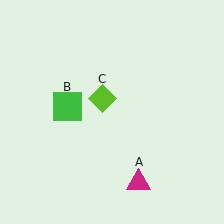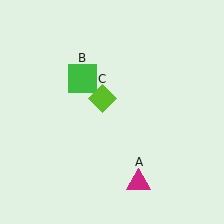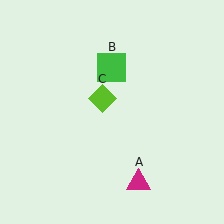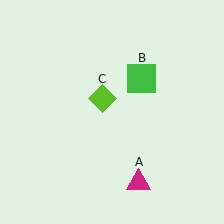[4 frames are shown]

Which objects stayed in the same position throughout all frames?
Magenta triangle (object A) and lime diamond (object C) remained stationary.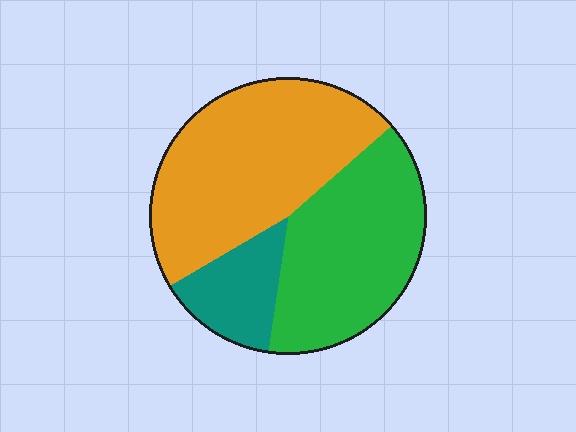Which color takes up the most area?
Orange, at roughly 45%.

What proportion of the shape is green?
Green takes up between a quarter and a half of the shape.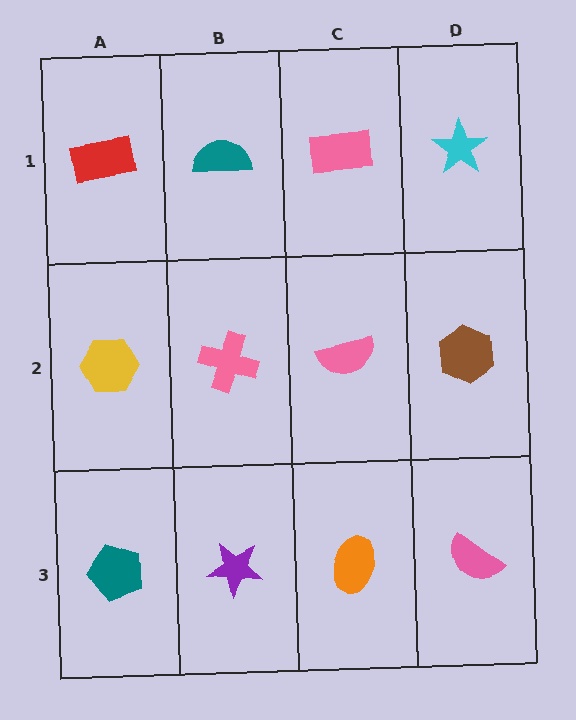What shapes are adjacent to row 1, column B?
A pink cross (row 2, column B), a red rectangle (row 1, column A), a pink rectangle (row 1, column C).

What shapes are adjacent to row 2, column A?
A red rectangle (row 1, column A), a teal pentagon (row 3, column A), a pink cross (row 2, column B).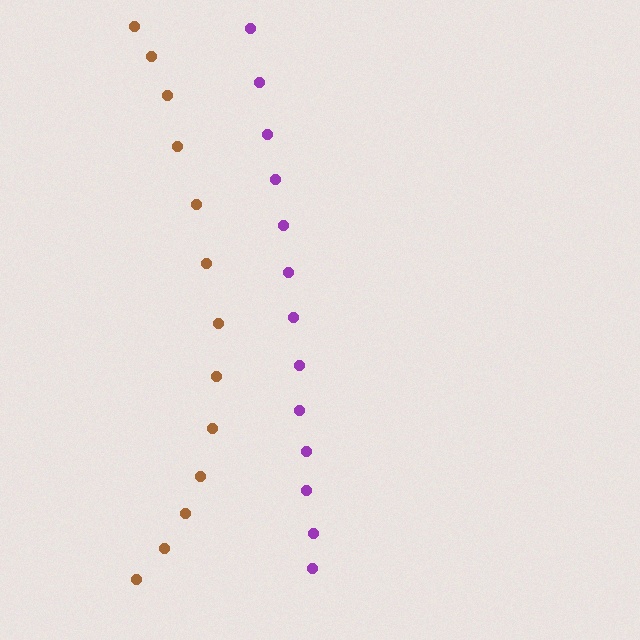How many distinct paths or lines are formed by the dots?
There are 2 distinct paths.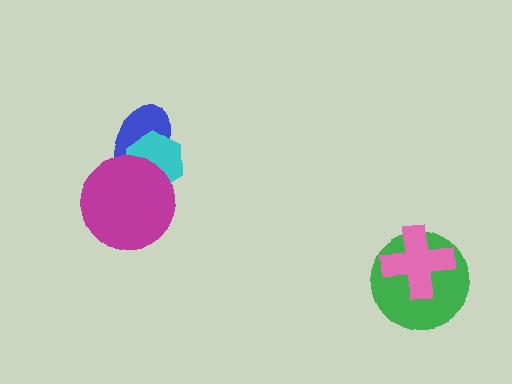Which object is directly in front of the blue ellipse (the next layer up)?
The cyan hexagon is directly in front of the blue ellipse.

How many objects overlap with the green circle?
1 object overlaps with the green circle.